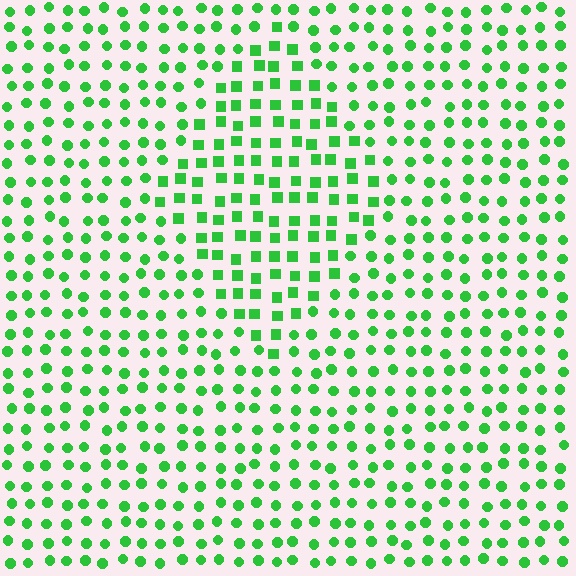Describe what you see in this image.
The image is filled with small green elements arranged in a uniform grid. A diamond-shaped region contains squares, while the surrounding area contains circles. The boundary is defined purely by the change in element shape.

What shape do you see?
I see a diamond.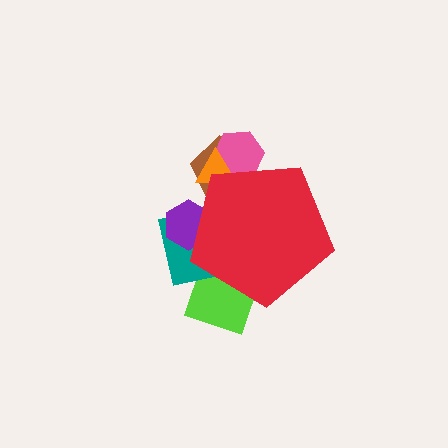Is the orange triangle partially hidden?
Yes, the orange triangle is partially hidden behind the red pentagon.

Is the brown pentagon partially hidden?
Yes, the brown pentagon is partially hidden behind the red pentagon.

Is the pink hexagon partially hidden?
Yes, the pink hexagon is partially hidden behind the red pentagon.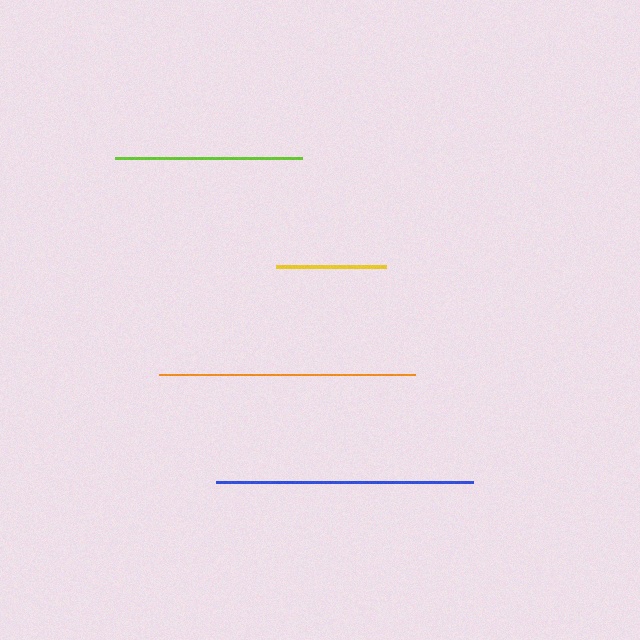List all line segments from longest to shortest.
From longest to shortest: blue, orange, lime, yellow.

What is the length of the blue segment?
The blue segment is approximately 258 pixels long.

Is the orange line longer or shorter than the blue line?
The blue line is longer than the orange line.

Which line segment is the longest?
The blue line is the longest at approximately 258 pixels.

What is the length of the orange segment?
The orange segment is approximately 256 pixels long.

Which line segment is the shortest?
The yellow line is the shortest at approximately 110 pixels.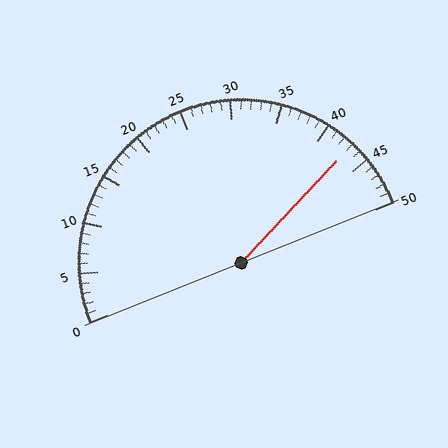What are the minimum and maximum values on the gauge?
The gauge ranges from 0 to 50.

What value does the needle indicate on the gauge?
The needle indicates approximately 43.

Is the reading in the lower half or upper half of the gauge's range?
The reading is in the upper half of the range (0 to 50).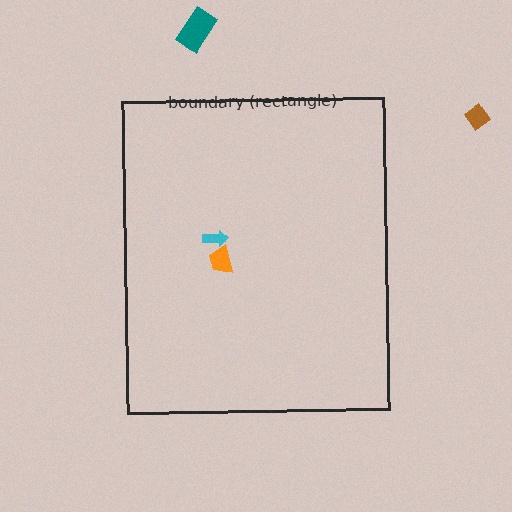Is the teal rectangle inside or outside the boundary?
Outside.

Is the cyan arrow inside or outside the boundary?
Inside.